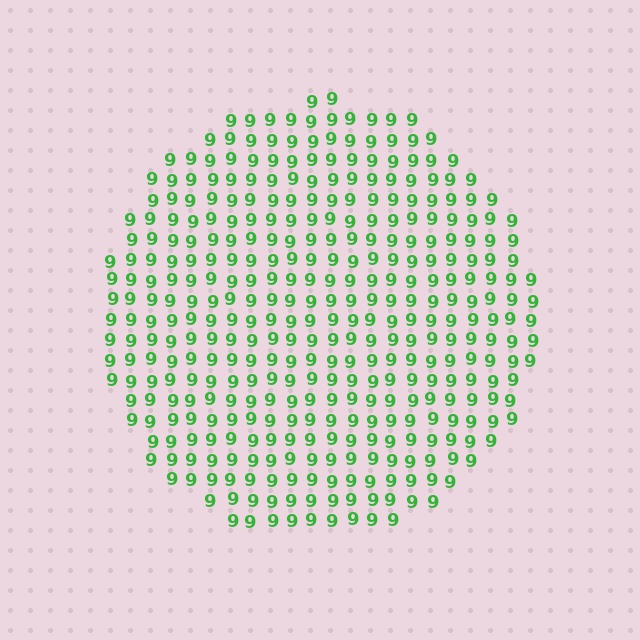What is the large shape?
The large shape is a circle.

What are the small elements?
The small elements are digit 9's.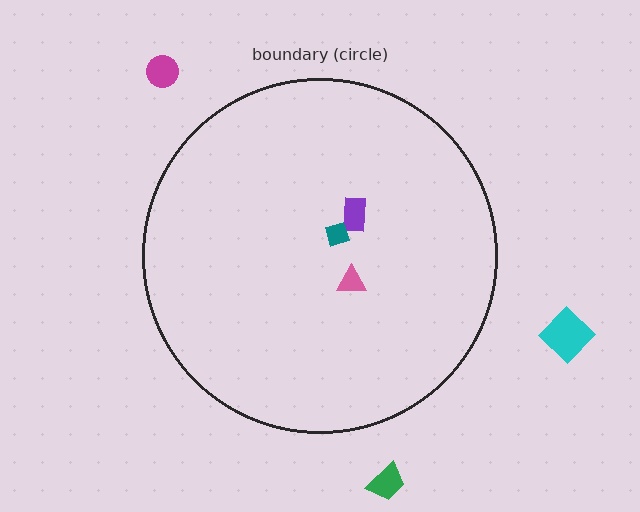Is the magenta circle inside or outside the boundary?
Outside.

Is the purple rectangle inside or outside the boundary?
Inside.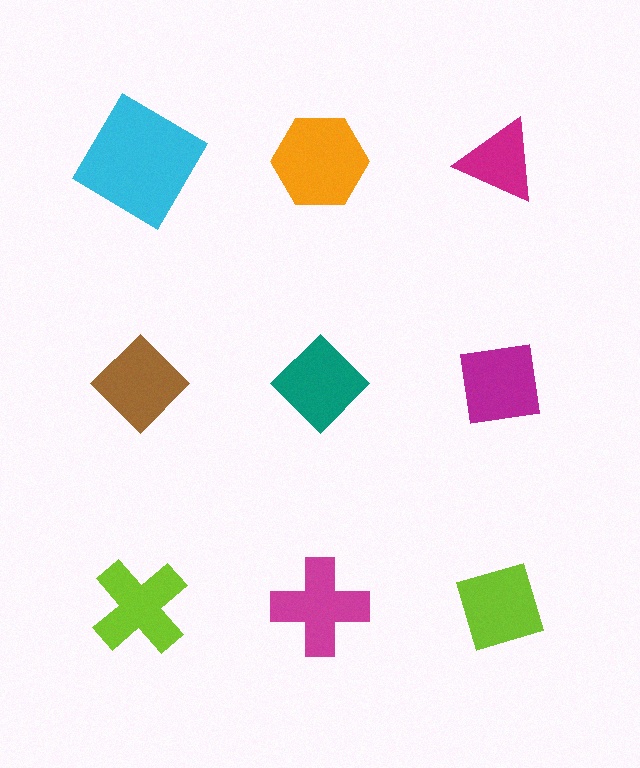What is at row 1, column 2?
An orange hexagon.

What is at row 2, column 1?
A brown diamond.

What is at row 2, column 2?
A teal diamond.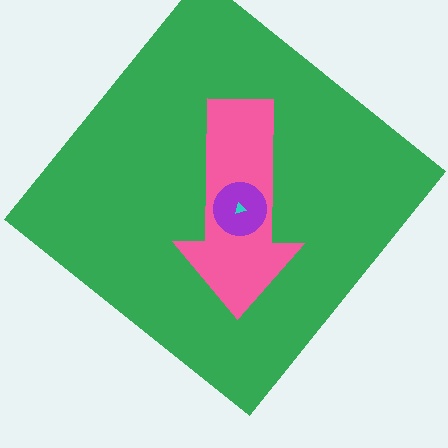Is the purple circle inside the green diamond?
Yes.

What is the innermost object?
The cyan triangle.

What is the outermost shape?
The green diamond.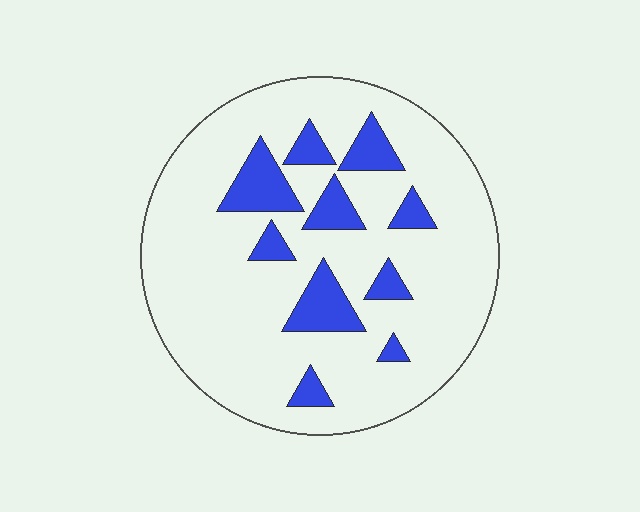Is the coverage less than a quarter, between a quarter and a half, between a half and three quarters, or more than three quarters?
Less than a quarter.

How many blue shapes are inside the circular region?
10.